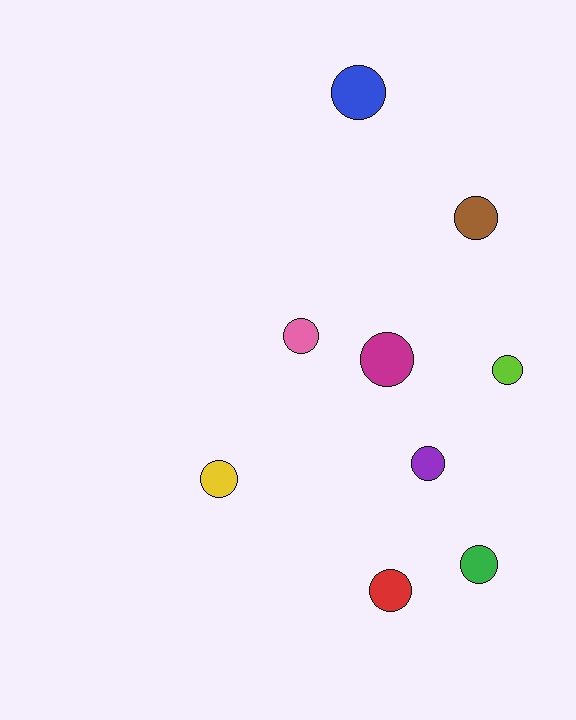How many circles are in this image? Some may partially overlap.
There are 9 circles.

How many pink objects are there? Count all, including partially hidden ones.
There is 1 pink object.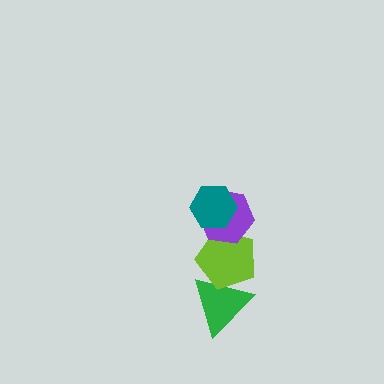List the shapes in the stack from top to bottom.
From top to bottom: the teal hexagon, the purple hexagon, the lime pentagon, the green triangle.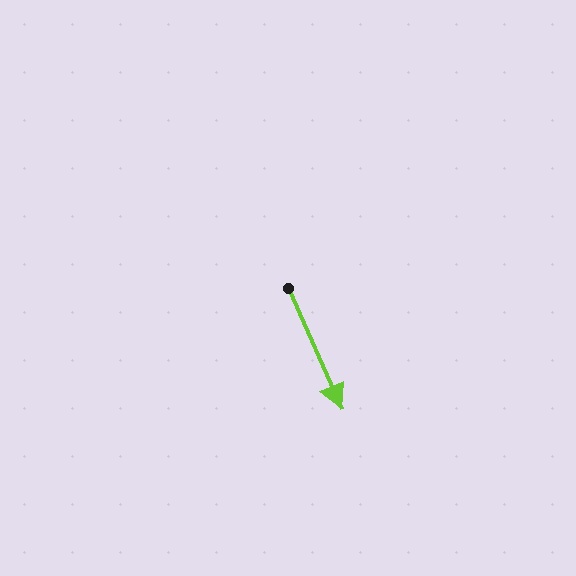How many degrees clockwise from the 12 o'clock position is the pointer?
Approximately 156 degrees.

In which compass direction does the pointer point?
Southeast.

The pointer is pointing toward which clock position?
Roughly 5 o'clock.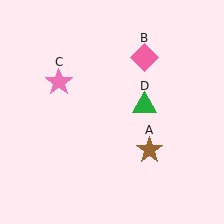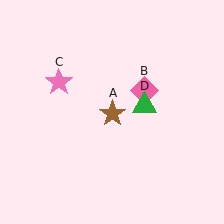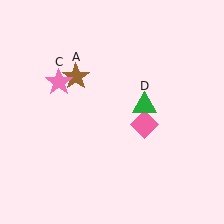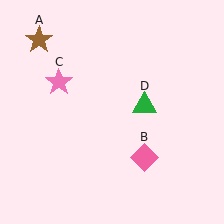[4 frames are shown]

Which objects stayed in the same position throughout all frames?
Pink star (object C) and green triangle (object D) remained stationary.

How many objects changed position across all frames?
2 objects changed position: brown star (object A), pink diamond (object B).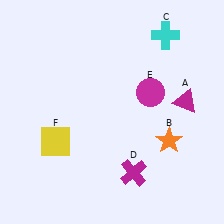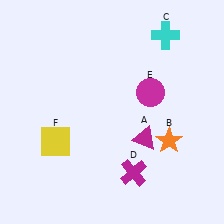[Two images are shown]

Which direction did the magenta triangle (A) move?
The magenta triangle (A) moved left.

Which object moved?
The magenta triangle (A) moved left.